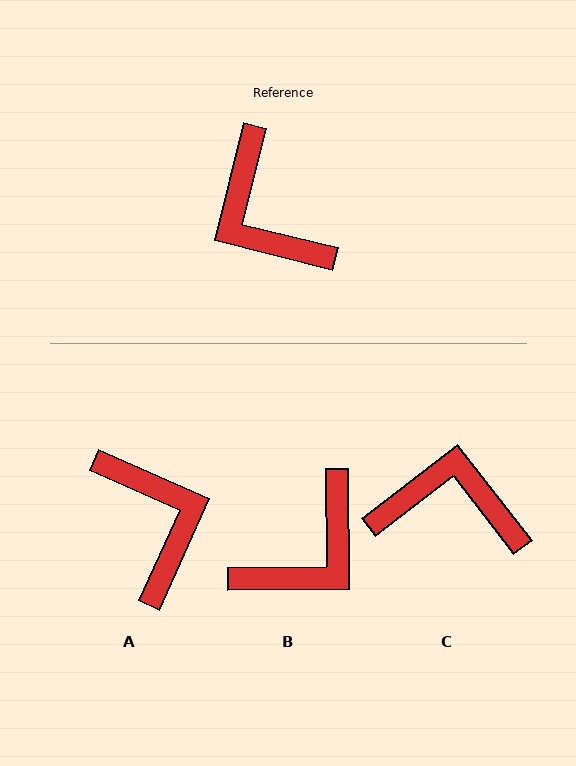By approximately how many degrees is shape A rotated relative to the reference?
Approximately 170 degrees counter-clockwise.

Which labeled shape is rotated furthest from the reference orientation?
A, about 170 degrees away.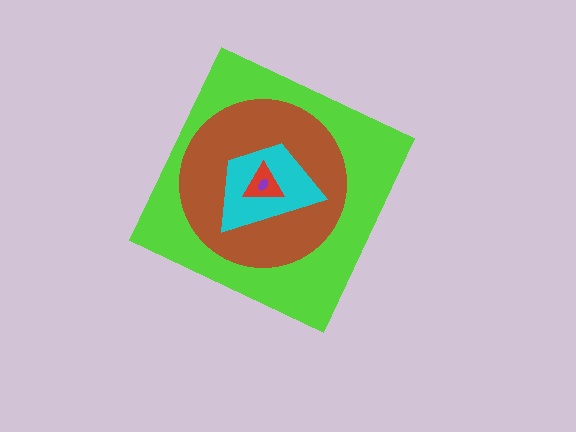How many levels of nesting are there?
5.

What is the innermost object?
The purple ellipse.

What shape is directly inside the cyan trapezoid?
The red triangle.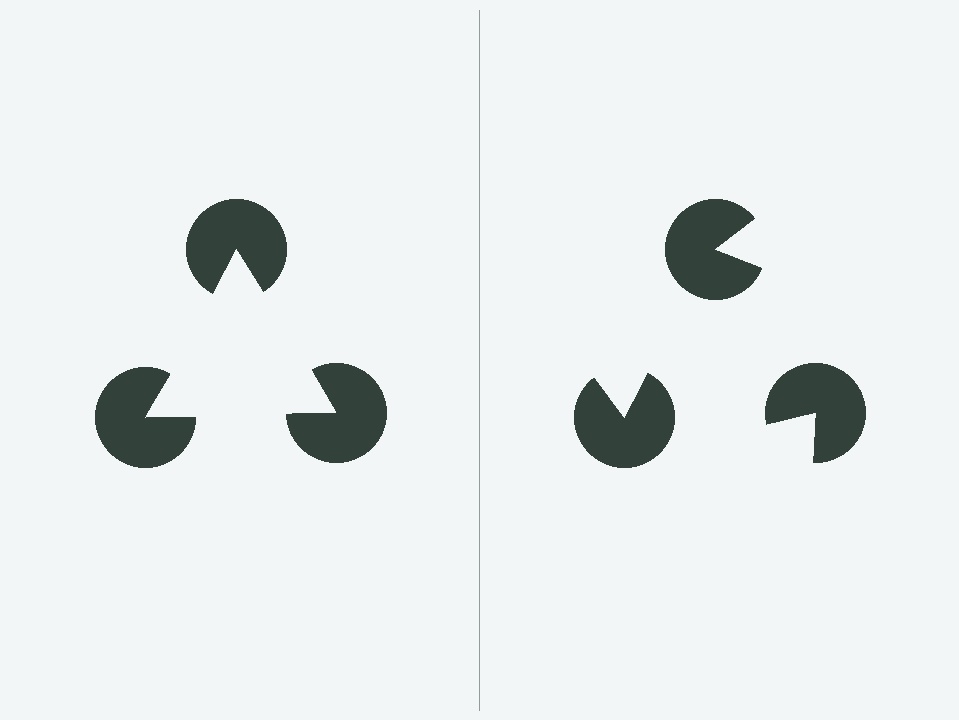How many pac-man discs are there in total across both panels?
6 — 3 on each side.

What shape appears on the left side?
An illusory triangle.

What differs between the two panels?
The pac-man discs are positioned identically on both sides; only the wedge orientations differ. On the left they align to a triangle; on the right they are misaligned.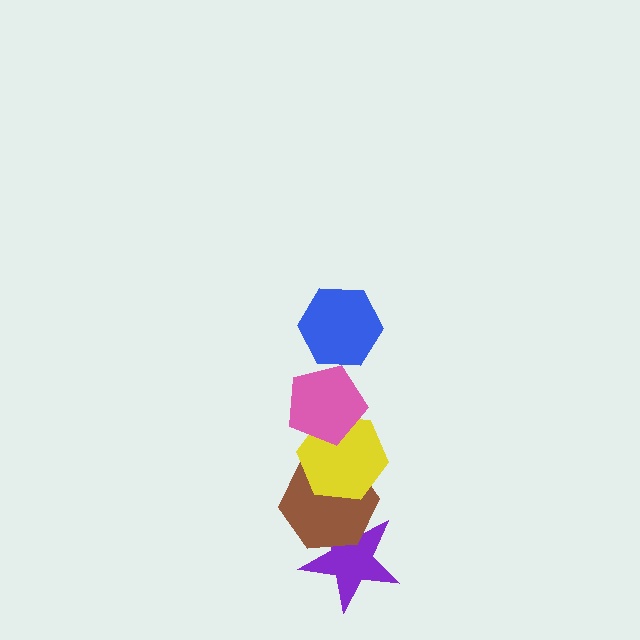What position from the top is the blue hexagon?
The blue hexagon is 1st from the top.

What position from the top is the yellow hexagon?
The yellow hexagon is 3rd from the top.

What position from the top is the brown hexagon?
The brown hexagon is 4th from the top.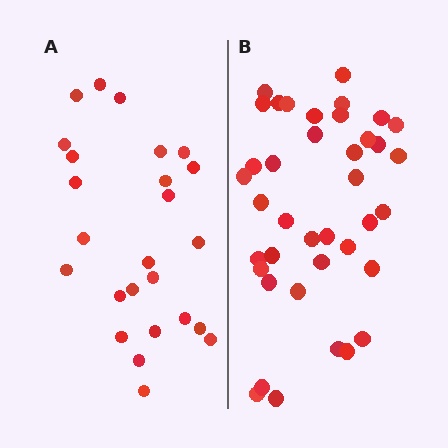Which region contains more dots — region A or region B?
Region B (the right region) has more dots.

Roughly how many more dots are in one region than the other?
Region B has approximately 15 more dots than region A.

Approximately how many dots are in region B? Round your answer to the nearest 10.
About 40 dots. (The exact count is 39, which rounds to 40.)